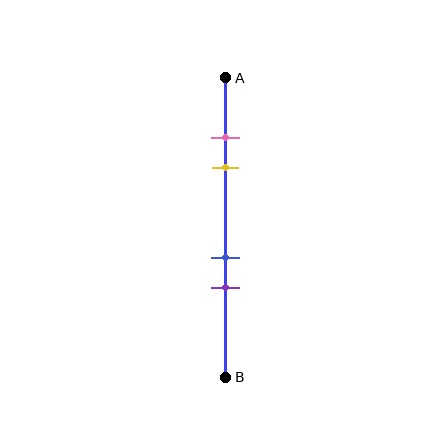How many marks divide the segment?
There are 4 marks dividing the segment.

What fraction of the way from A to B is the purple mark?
The purple mark is approximately 70% (0.7) of the way from A to B.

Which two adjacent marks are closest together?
The pink and yellow marks are the closest adjacent pair.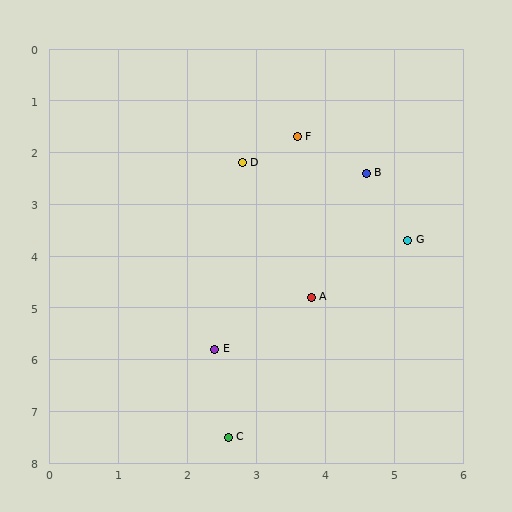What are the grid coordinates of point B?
Point B is at approximately (4.6, 2.4).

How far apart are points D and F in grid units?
Points D and F are about 0.9 grid units apart.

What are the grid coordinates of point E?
Point E is at approximately (2.4, 5.8).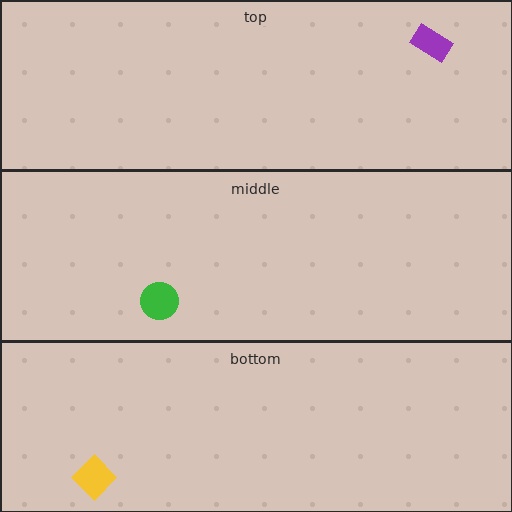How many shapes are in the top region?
1.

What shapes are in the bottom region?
The yellow diamond.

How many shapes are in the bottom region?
1.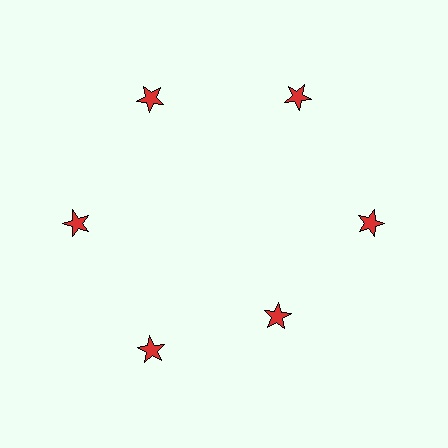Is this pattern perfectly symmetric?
No. The 6 red stars are arranged in a ring, but one element near the 5 o'clock position is pulled inward toward the center, breaking the 6-fold rotational symmetry.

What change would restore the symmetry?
The symmetry would be restored by moving it outward, back onto the ring so that all 6 stars sit at equal angles and equal distance from the center.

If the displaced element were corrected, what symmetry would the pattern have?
It would have 6-fold rotational symmetry — the pattern would map onto itself every 60 degrees.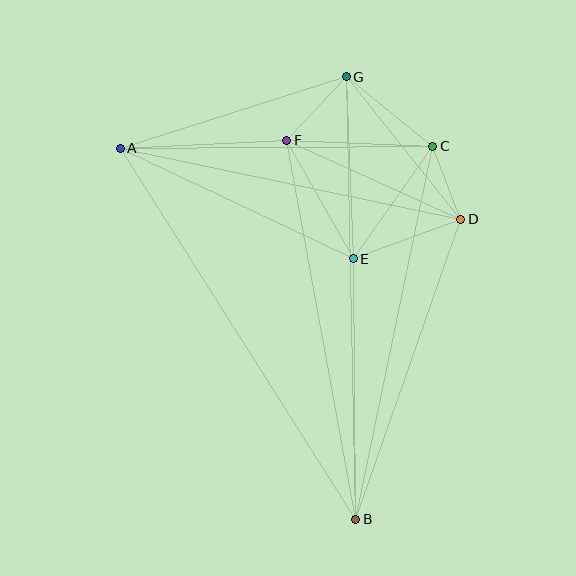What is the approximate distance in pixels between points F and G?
The distance between F and G is approximately 87 pixels.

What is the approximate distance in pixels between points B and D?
The distance between B and D is approximately 318 pixels.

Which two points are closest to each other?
Points C and D are closest to each other.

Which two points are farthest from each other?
Points B and G are farthest from each other.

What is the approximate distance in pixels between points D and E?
The distance between D and E is approximately 114 pixels.